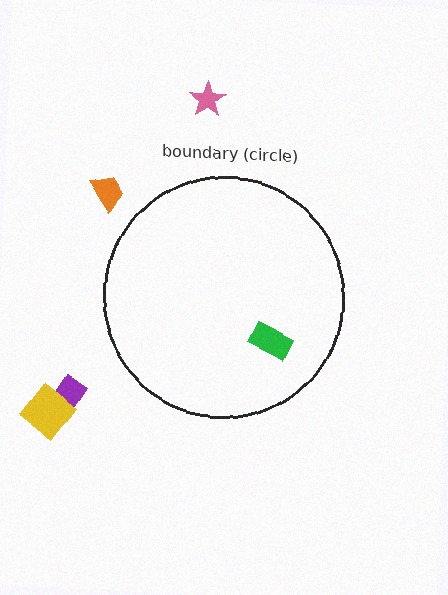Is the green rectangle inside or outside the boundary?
Inside.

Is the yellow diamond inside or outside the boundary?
Outside.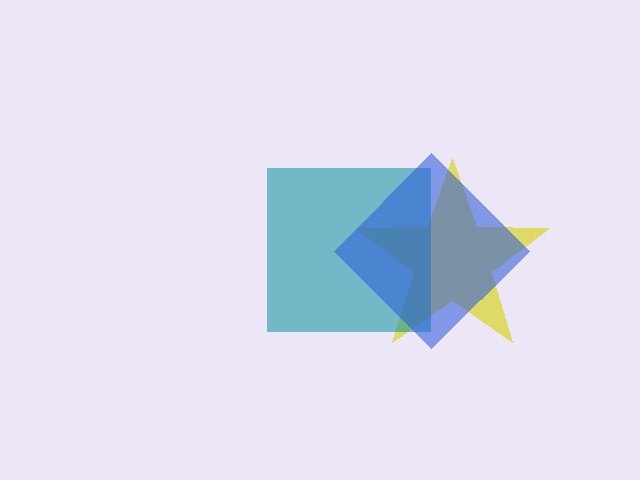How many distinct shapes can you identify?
There are 3 distinct shapes: a yellow star, a teal square, a blue diamond.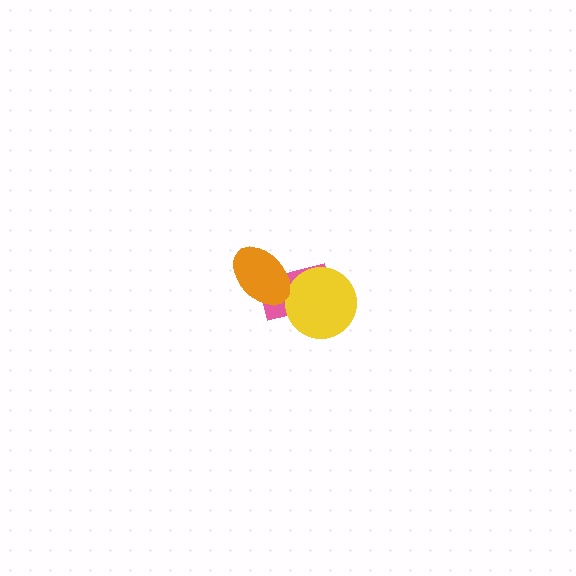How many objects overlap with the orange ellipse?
1 object overlaps with the orange ellipse.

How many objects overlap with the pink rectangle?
2 objects overlap with the pink rectangle.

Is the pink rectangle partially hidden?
Yes, it is partially covered by another shape.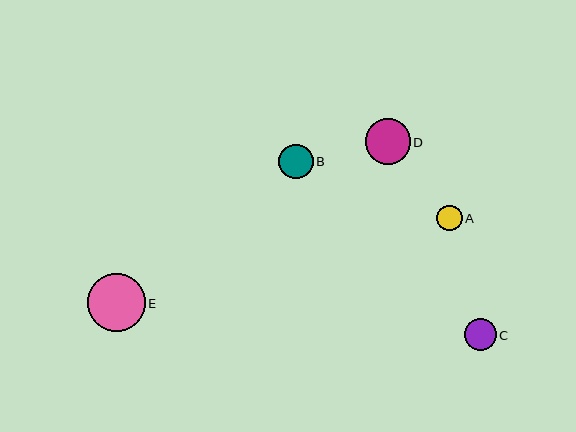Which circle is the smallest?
Circle A is the smallest with a size of approximately 25 pixels.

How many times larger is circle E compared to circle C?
Circle E is approximately 1.8 times the size of circle C.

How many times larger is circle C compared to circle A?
Circle C is approximately 1.2 times the size of circle A.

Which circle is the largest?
Circle E is the largest with a size of approximately 58 pixels.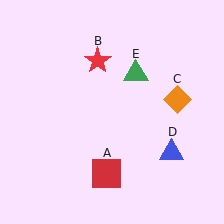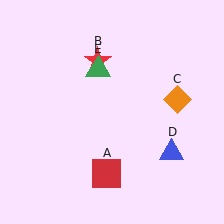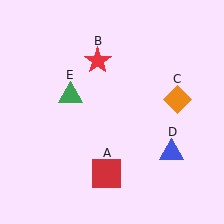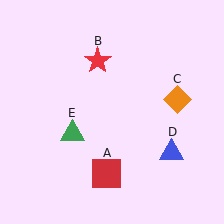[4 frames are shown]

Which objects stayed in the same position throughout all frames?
Red square (object A) and red star (object B) and orange diamond (object C) and blue triangle (object D) remained stationary.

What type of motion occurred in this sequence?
The green triangle (object E) rotated counterclockwise around the center of the scene.